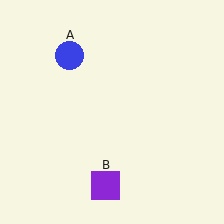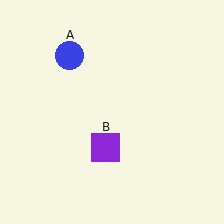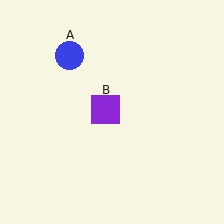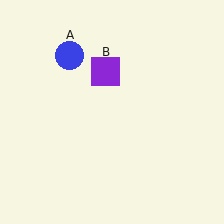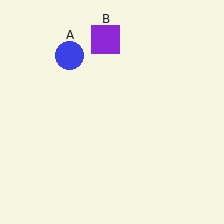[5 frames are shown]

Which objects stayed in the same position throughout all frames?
Blue circle (object A) remained stationary.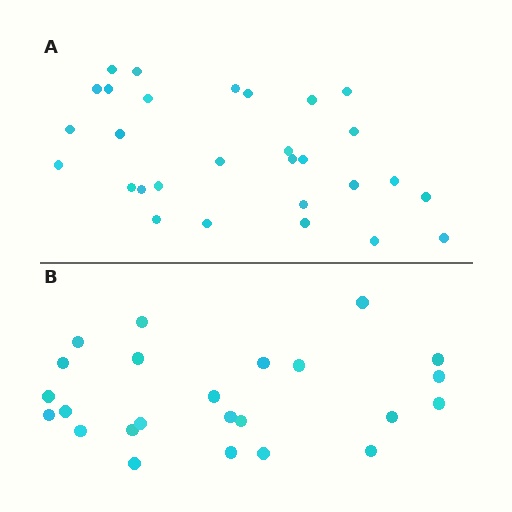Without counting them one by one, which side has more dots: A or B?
Region A (the top region) has more dots.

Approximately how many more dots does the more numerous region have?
Region A has about 5 more dots than region B.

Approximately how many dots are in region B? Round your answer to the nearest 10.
About 20 dots. (The exact count is 24, which rounds to 20.)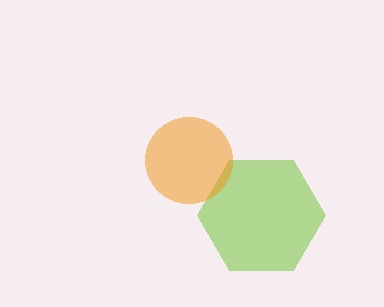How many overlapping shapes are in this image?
There are 2 overlapping shapes in the image.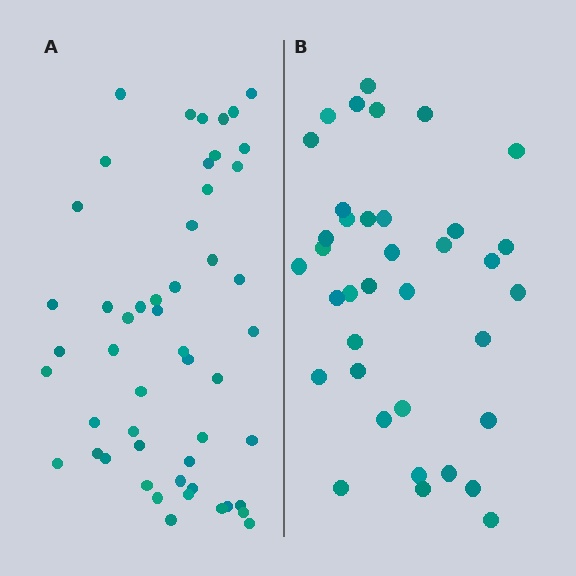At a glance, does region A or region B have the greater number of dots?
Region A (the left region) has more dots.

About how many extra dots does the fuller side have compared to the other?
Region A has approximately 15 more dots than region B.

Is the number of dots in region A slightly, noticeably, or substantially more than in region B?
Region A has noticeably more, but not dramatically so. The ratio is roughly 1.4 to 1.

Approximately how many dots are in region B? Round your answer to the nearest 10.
About 40 dots. (The exact count is 37, which rounds to 40.)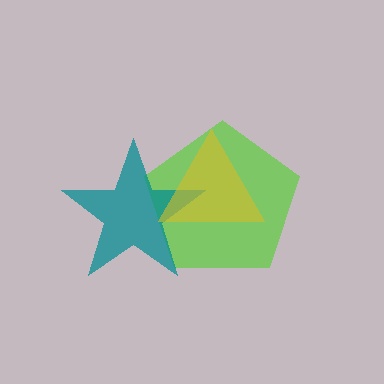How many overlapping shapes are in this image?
There are 3 overlapping shapes in the image.